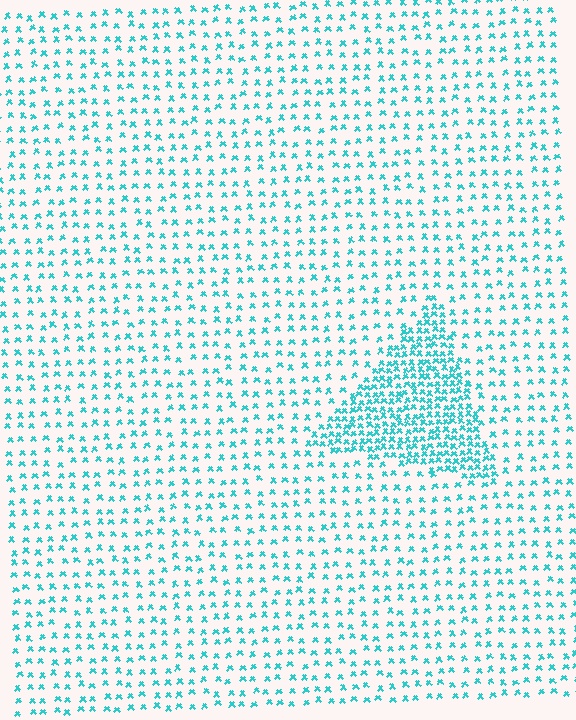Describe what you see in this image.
The image contains small cyan elements arranged at two different densities. A triangle-shaped region is visible where the elements are more densely packed than the surrounding area.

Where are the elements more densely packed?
The elements are more densely packed inside the triangle boundary.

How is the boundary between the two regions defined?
The boundary is defined by a change in element density (approximately 2.6x ratio). All elements are the same color, size, and shape.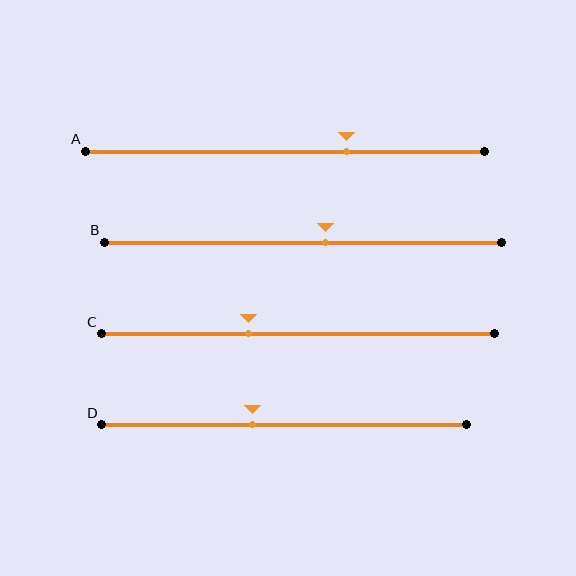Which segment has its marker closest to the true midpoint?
Segment B has its marker closest to the true midpoint.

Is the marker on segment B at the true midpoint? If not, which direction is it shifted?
No, the marker on segment B is shifted to the right by about 6% of the segment length.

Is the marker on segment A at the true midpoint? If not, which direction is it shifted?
No, the marker on segment A is shifted to the right by about 15% of the segment length.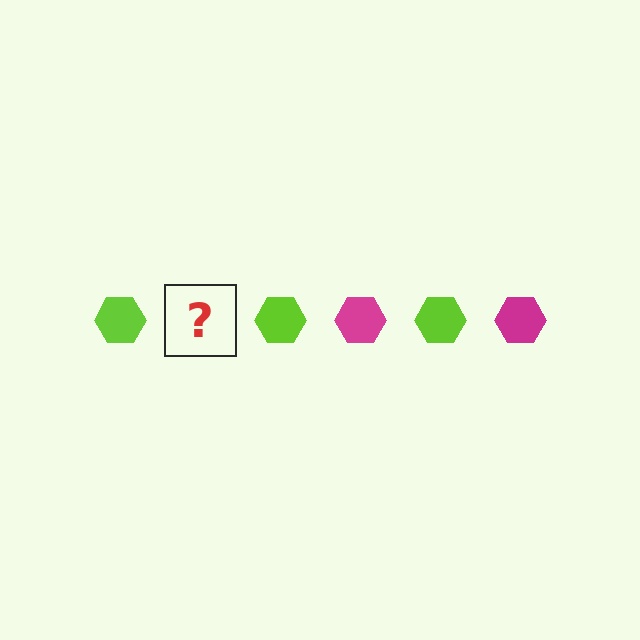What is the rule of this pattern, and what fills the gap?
The rule is that the pattern cycles through lime, magenta hexagons. The gap should be filled with a magenta hexagon.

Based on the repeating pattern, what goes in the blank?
The blank should be a magenta hexagon.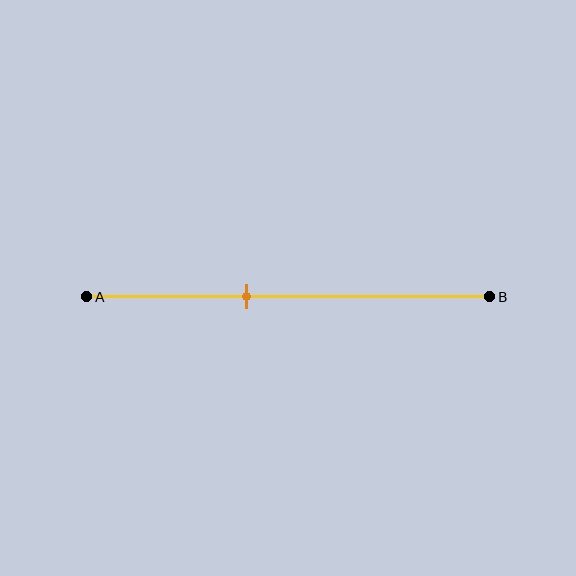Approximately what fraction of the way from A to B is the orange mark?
The orange mark is approximately 40% of the way from A to B.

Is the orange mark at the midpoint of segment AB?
No, the mark is at about 40% from A, not at the 50% midpoint.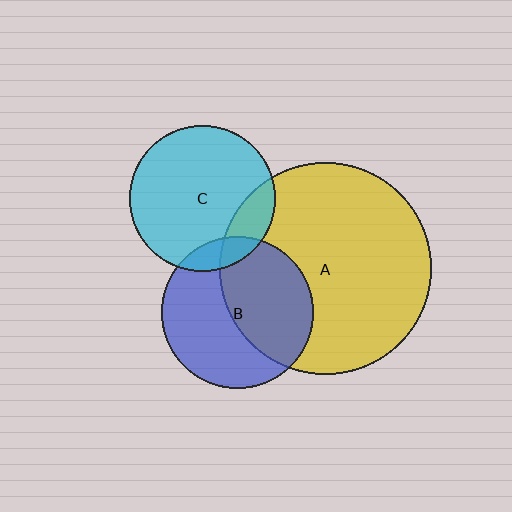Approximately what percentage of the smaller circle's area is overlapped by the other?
Approximately 10%.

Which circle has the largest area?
Circle A (yellow).